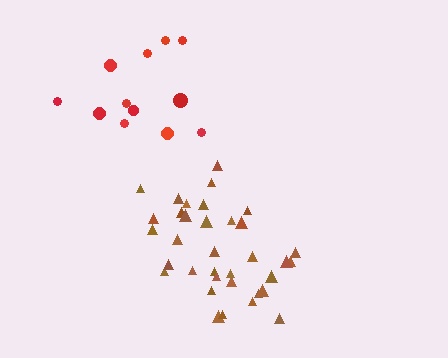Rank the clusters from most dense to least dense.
brown, red.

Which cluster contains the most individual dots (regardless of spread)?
Brown (35).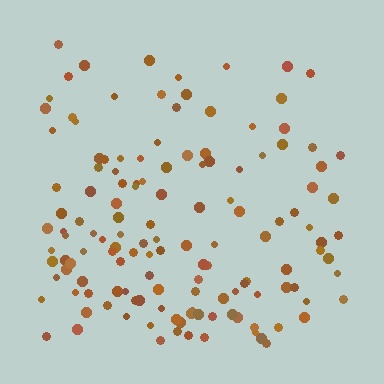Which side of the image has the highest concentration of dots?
The bottom.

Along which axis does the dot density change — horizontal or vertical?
Vertical.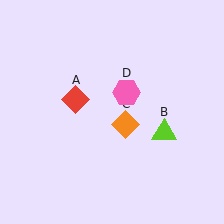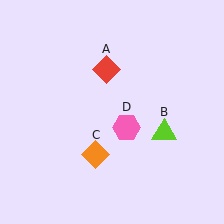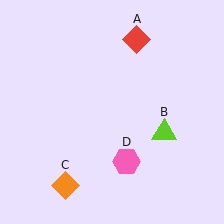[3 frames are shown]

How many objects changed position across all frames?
3 objects changed position: red diamond (object A), orange diamond (object C), pink hexagon (object D).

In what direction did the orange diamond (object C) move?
The orange diamond (object C) moved down and to the left.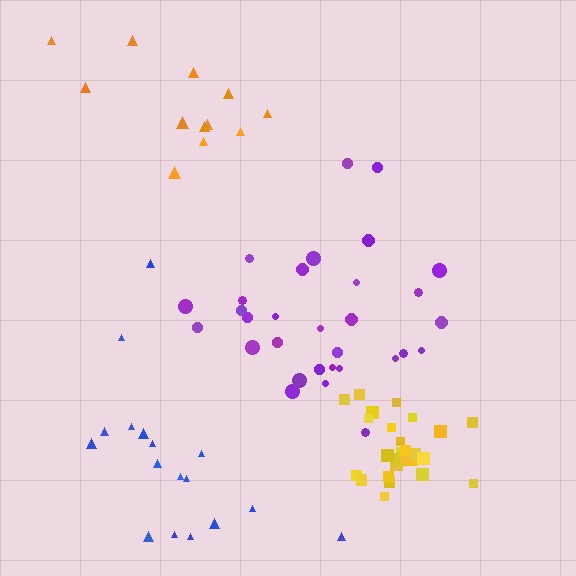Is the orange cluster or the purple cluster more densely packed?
Purple.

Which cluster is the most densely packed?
Yellow.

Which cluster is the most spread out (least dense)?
Orange.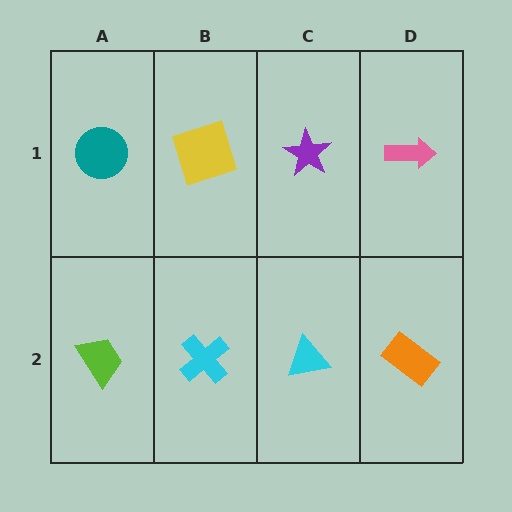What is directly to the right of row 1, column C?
A pink arrow.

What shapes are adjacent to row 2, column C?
A purple star (row 1, column C), a cyan cross (row 2, column B), an orange rectangle (row 2, column D).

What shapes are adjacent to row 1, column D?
An orange rectangle (row 2, column D), a purple star (row 1, column C).